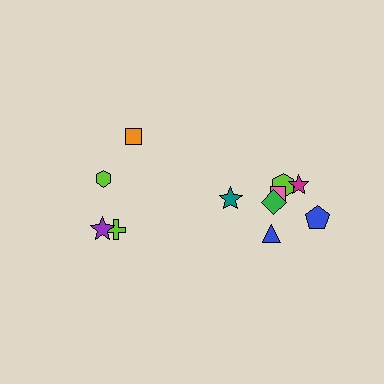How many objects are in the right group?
There are 7 objects.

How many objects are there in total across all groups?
There are 11 objects.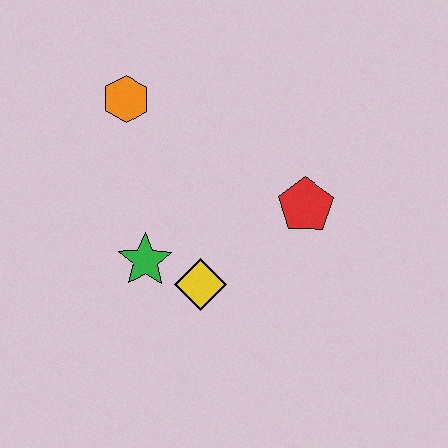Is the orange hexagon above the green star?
Yes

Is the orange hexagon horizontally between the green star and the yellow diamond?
No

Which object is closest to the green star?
The yellow diamond is closest to the green star.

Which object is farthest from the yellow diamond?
The orange hexagon is farthest from the yellow diamond.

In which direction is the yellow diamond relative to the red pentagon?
The yellow diamond is to the left of the red pentagon.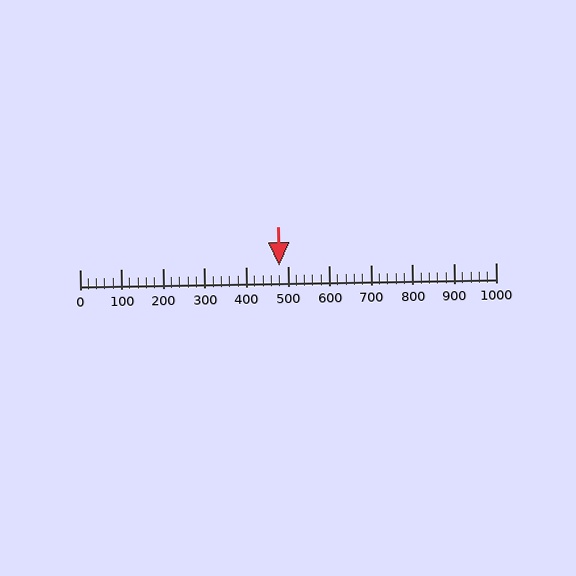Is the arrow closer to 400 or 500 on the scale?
The arrow is closer to 500.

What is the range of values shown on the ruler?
The ruler shows values from 0 to 1000.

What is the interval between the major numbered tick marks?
The major tick marks are spaced 100 units apart.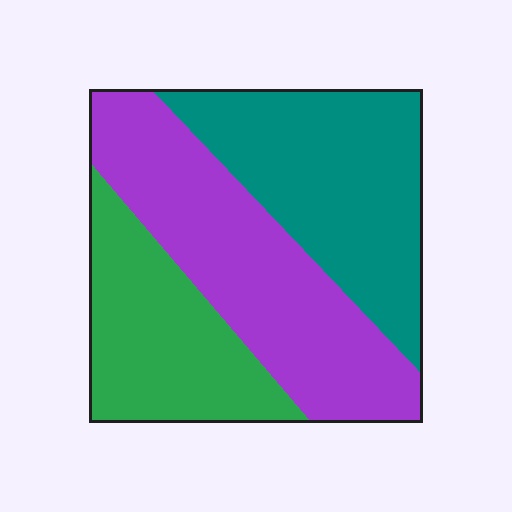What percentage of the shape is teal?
Teal takes up about one third (1/3) of the shape.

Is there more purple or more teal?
Purple.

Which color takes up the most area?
Purple, at roughly 40%.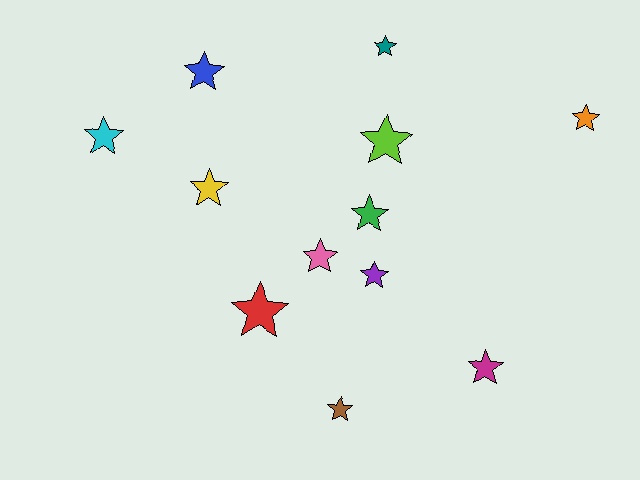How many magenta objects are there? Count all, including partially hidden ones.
There is 1 magenta object.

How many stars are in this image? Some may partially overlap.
There are 12 stars.